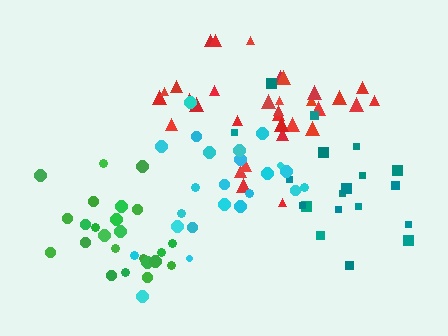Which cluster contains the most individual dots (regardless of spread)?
Red (32).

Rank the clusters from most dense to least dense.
red, green, cyan, teal.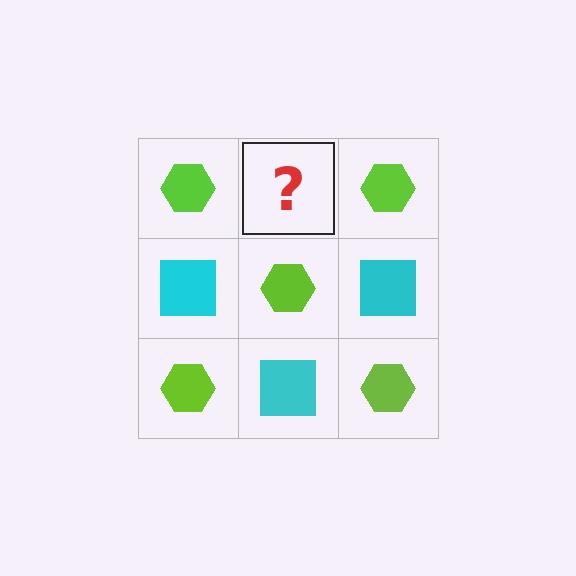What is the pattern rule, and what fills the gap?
The rule is that it alternates lime hexagon and cyan square in a checkerboard pattern. The gap should be filled with a cyan square.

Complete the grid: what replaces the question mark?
The question mark should be replaced with a cyan square.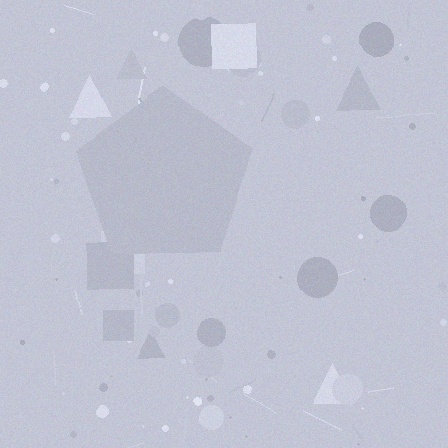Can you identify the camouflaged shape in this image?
The camouflaged shape is a pentagon.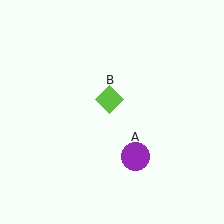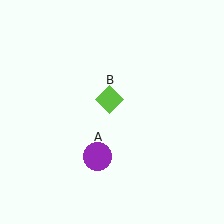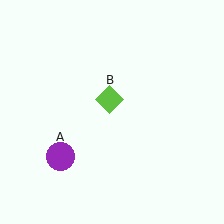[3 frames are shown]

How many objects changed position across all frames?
1 object changed position: purple circle (object A).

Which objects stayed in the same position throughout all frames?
Lime diamond (object B) remained stationary.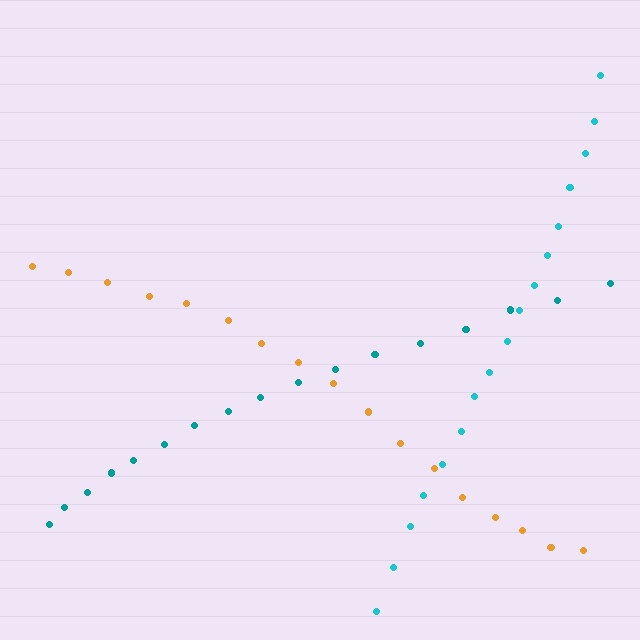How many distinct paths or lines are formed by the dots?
There are 3 distinct paths.